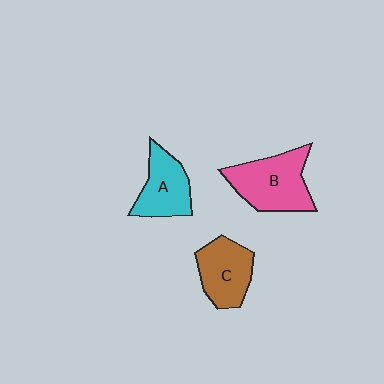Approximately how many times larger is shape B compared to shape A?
Approximately 1.4 times.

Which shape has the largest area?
Shape B (pink).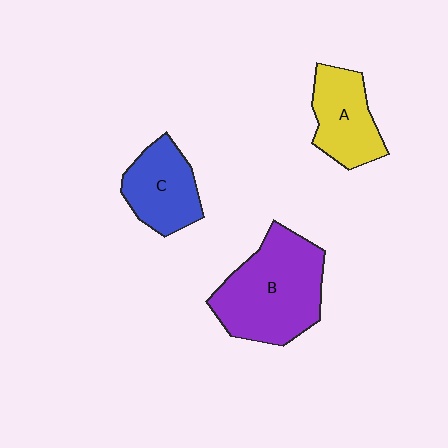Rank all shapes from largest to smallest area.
From largest to smallest: B (purple), A (yellow), C (blue).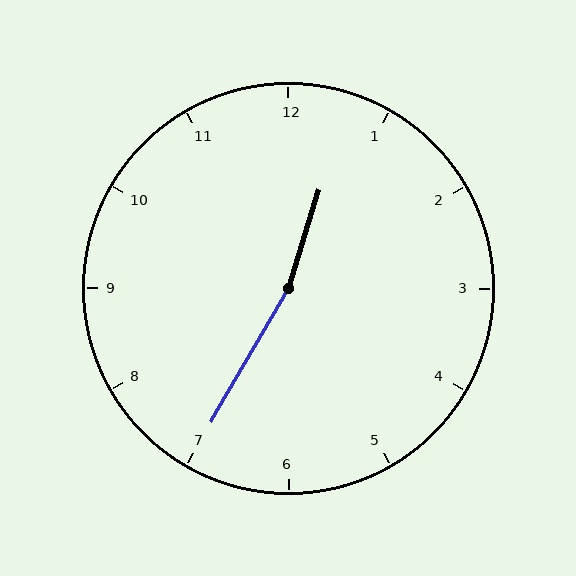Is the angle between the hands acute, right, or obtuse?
It is obtuse.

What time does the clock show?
12:35.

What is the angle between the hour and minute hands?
Approximately 168 degrees.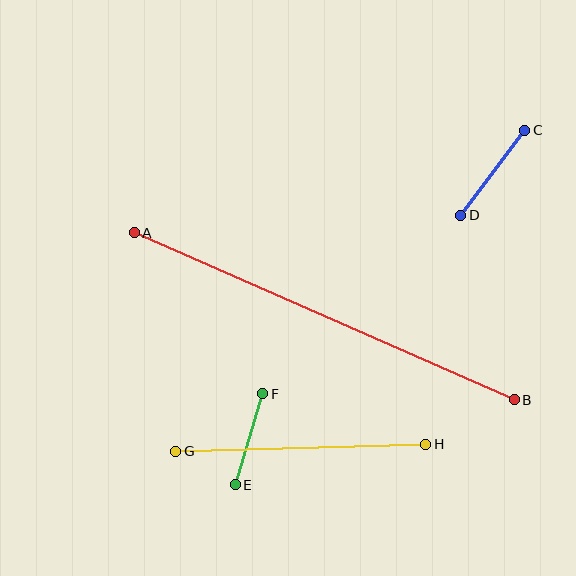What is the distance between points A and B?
The distance is approximately 415 pixels.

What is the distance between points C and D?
The distance is approximately 106 pixels.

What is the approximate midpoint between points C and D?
The midpoint is at approximately (493, 173) pixels.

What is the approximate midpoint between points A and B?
The midpoint is at approximately (324, 316) pixels.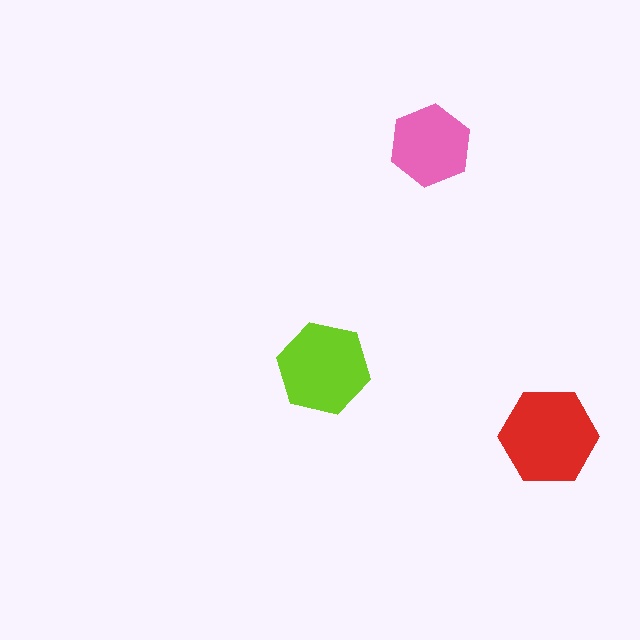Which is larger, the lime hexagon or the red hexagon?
The red one.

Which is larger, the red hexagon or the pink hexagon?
The red one.